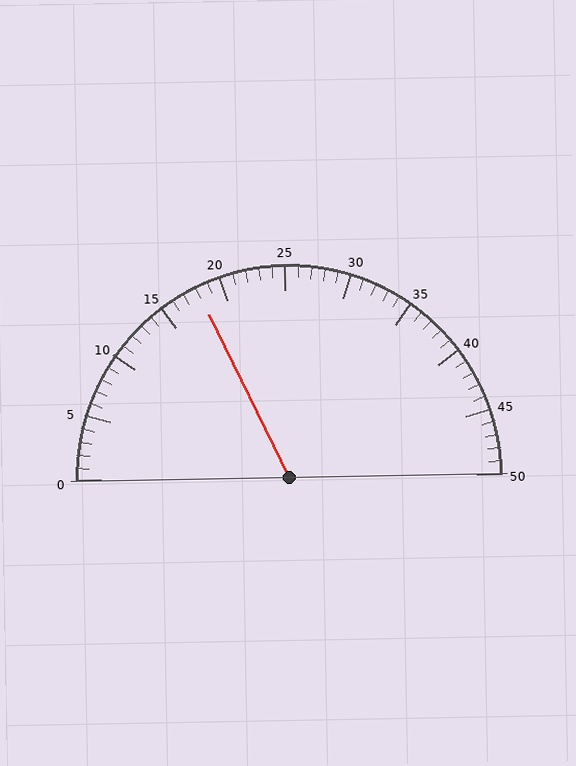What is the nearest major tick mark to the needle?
The nearest major tick mark is 20.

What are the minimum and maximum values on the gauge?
The gauge ranges from 0 to 50.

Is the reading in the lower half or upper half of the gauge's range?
The reading is in the lower half of the range (0 to 50).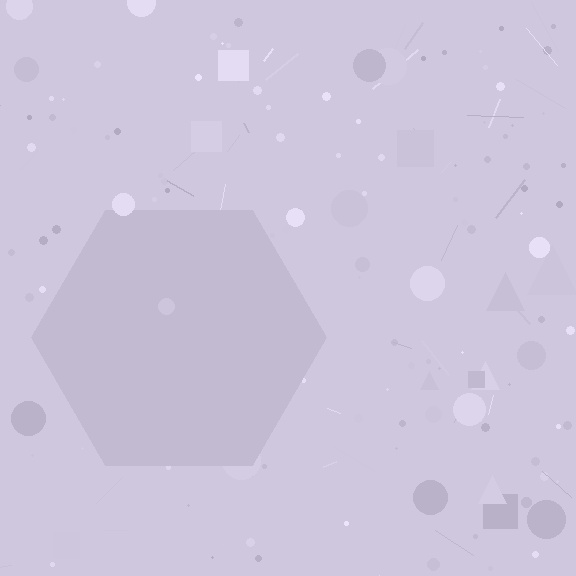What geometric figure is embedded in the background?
A hexagon is embedded in the background.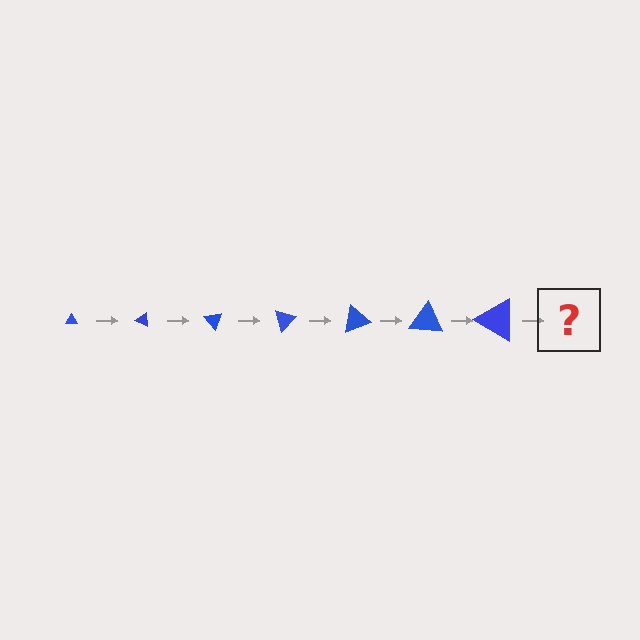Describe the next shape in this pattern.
It should be a triangle, larger than the previous one and rotated 175 degrees from the start.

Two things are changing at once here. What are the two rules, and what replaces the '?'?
The two rules are that the triangle grows larger each step and it rotates 25 degrees each step. The '?' should be a triangle, larger than the previous one and rotated 175 degrees from the start.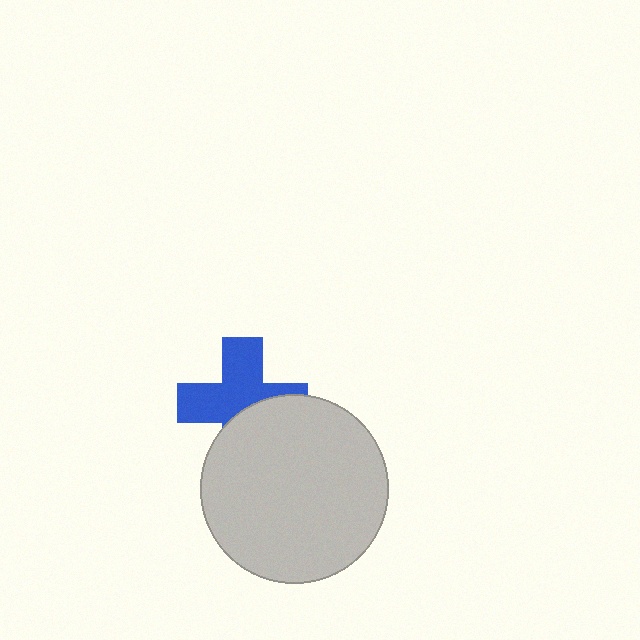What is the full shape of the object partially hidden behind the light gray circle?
The partially hidden object is a blue cross.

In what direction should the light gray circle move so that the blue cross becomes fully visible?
The light gray circle should move down. That is the shortest direction to clear the overlap and leave the blue cross fully visible.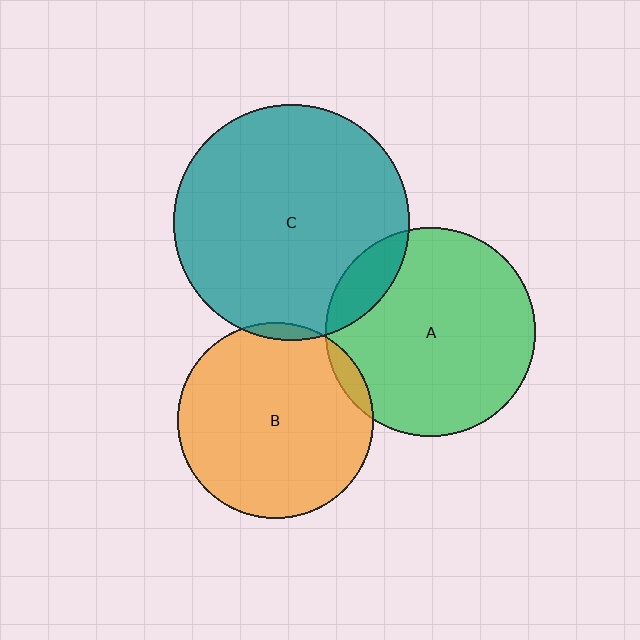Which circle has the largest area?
Circle C (teal).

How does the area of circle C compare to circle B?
Approximately 1.4 times.